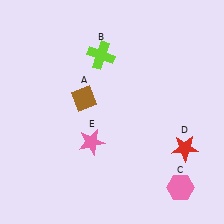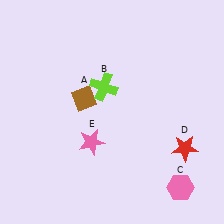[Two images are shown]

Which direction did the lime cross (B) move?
The lime cross (B) moved down.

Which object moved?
The lime cross (B) moved down.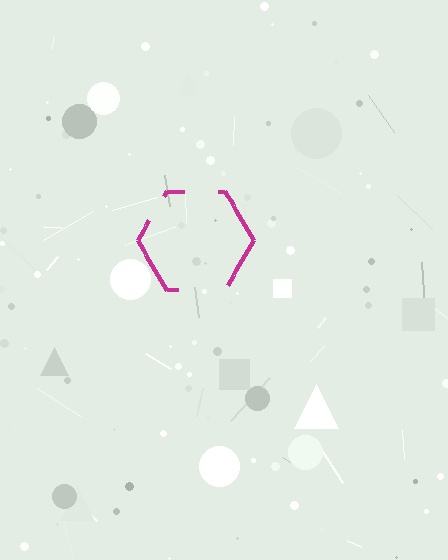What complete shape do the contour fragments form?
The contour fragments form a hexagon.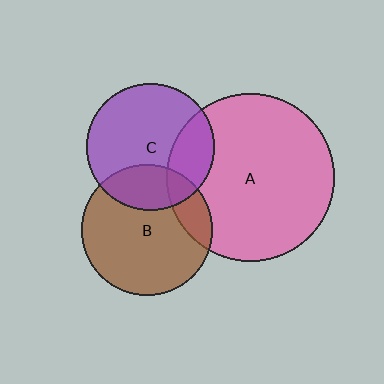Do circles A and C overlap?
Yes.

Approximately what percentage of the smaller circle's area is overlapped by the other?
Approximately 25%.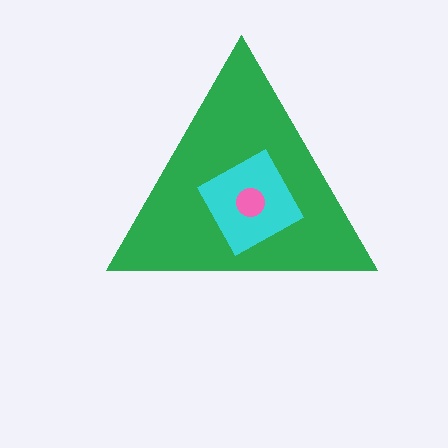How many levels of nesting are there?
3.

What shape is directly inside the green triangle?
The cyan diamond.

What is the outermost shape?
The green triangle.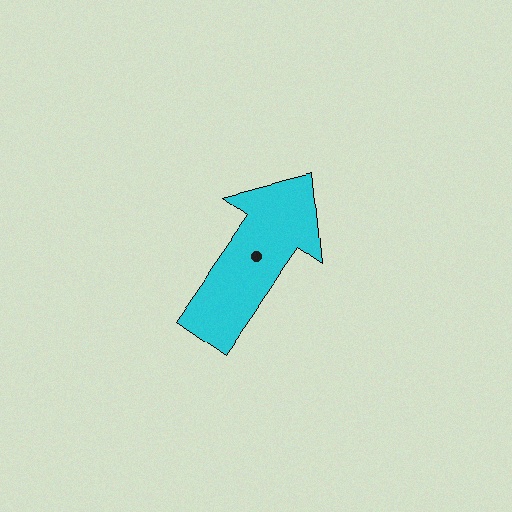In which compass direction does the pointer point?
Northeast.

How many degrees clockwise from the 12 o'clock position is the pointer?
Approximately 35 degrees.